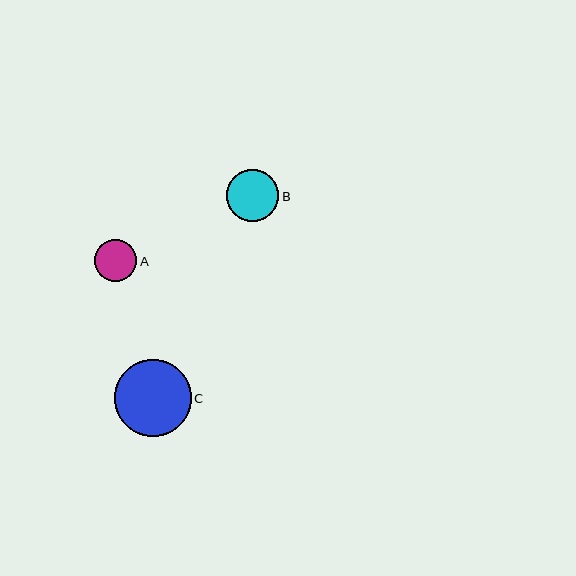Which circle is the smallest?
Circle A is the smallest with a size of approximately 43 pixels.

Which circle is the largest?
Circle C is the largest with a size of approximately 77 pixels.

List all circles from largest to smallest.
From largest to smallest: C, B, A.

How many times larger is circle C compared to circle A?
Circle C is approximately 1.8 times the size of circle A.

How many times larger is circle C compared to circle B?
Circle C is approximately 1.5 times the size of circle B.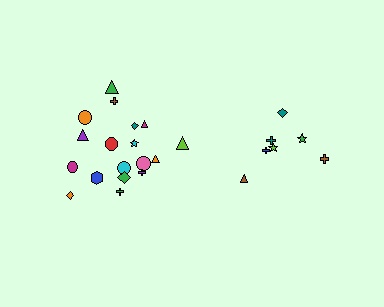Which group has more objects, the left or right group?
The left group.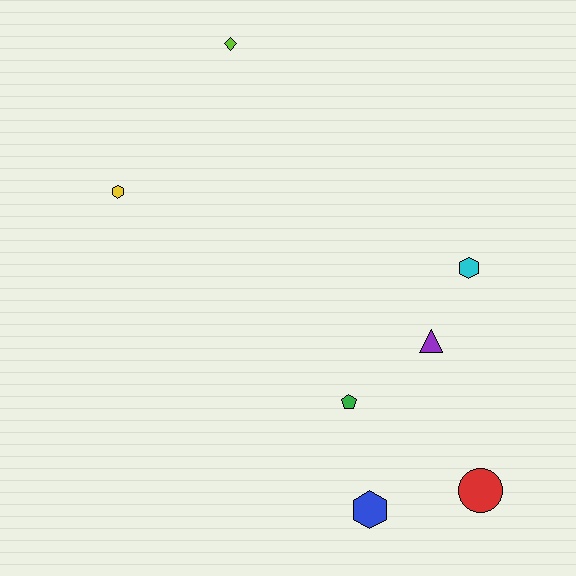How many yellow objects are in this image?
There is 1 yellow object.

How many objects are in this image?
There are 7 objects.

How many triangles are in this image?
There is 1 triangle.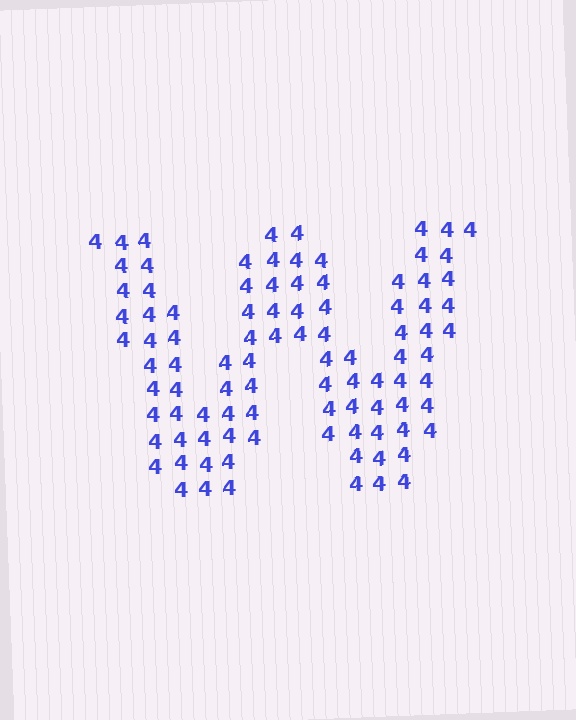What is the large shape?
The large shape is the letter W.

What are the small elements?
The small elements are digit 4's.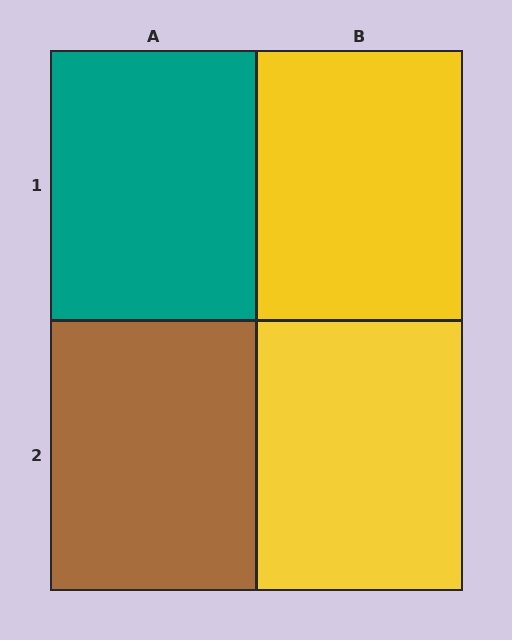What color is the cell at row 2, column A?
Brown.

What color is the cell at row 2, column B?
Yellow.